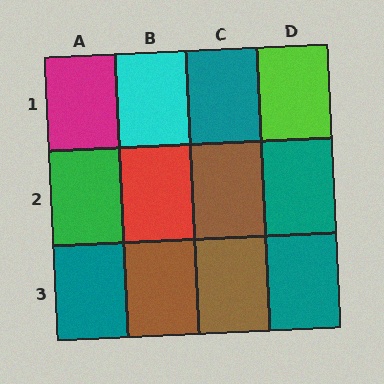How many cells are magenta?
1 cell is magenta.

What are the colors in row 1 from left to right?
Magenta, cyan, teal, lime.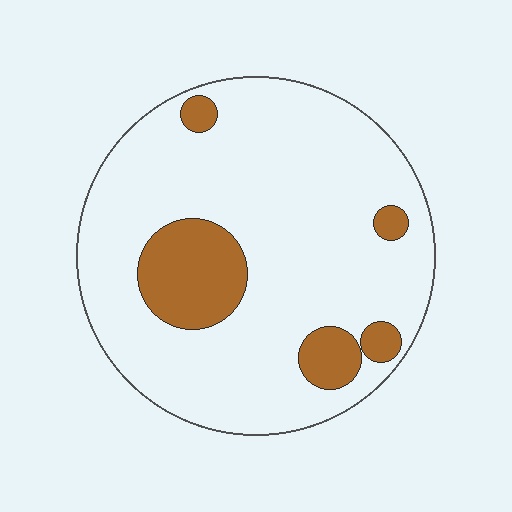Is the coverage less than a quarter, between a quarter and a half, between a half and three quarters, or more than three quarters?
Less than a quarter.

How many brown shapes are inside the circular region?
5.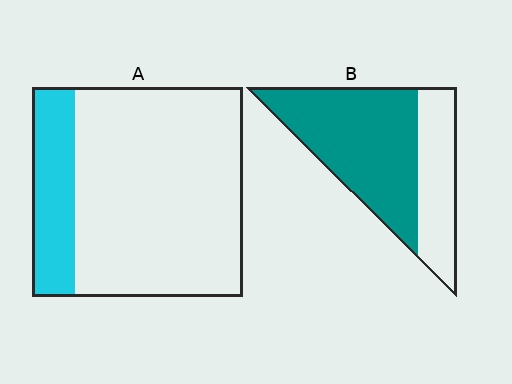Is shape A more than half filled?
No.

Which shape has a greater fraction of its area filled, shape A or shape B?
Shape B.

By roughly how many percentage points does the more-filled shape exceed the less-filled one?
By roughly 45 percentage points (B over A).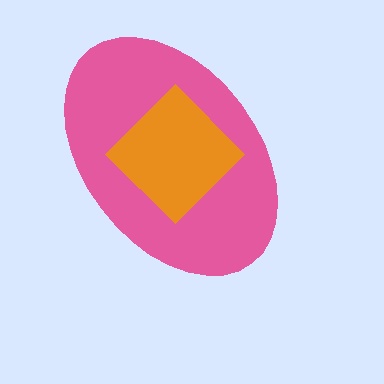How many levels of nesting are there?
2.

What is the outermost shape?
The pink ellipse.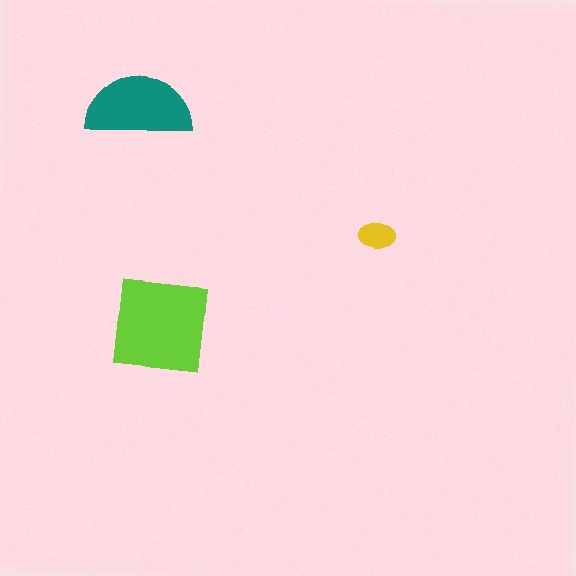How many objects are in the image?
There are 3 objects in the image.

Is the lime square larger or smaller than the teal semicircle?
Larger.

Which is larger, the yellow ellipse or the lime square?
The lime square.